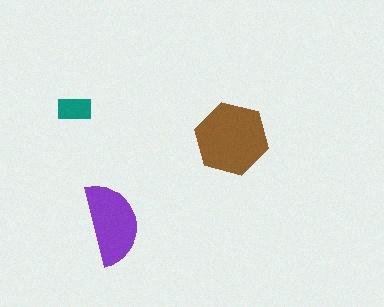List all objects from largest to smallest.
The brown hexagon, the purple semicircle, the teal rectangle.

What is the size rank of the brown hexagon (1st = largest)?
1st.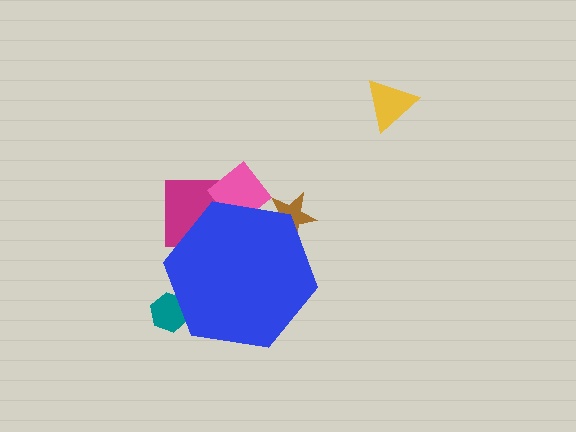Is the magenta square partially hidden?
Yes, the magenta square is partially hidden behind the blue hexagon.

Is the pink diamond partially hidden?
Yes, the pink diamond is partially hidden behind the blue hexagon.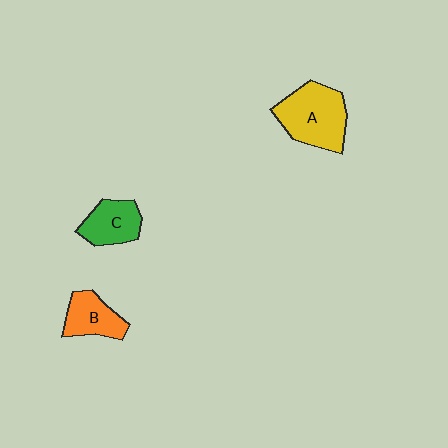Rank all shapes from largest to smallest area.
From largest to smallest: A (yellow), C (green), B (orange).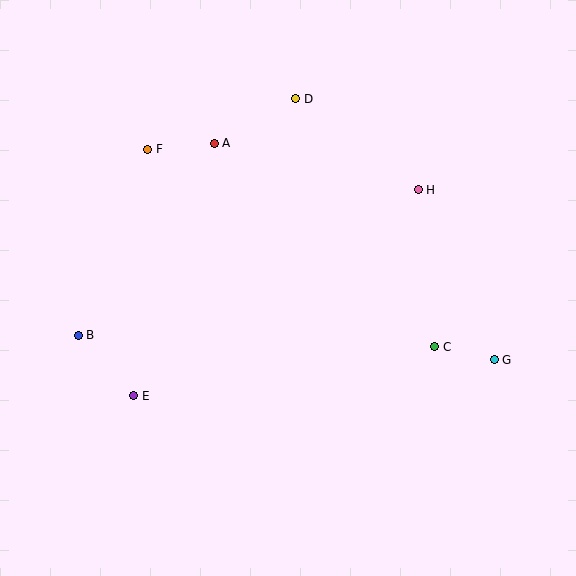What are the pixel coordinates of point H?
Point H is at (418, 190).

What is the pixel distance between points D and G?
The distance between D and G is 328 pixels.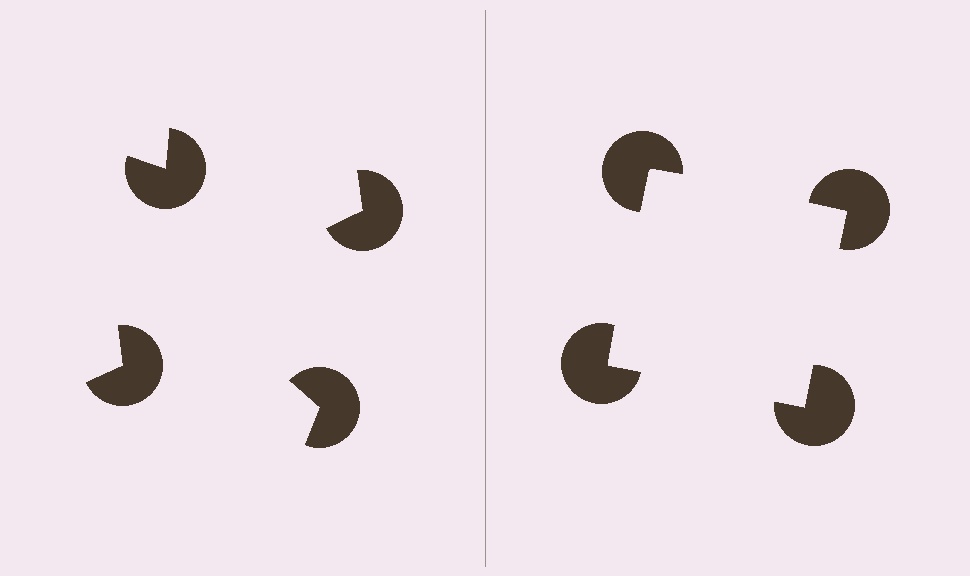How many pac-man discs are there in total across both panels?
8 — 4 on each side.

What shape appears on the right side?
An illusory square.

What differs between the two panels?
The pac-man discs are positioned identically on both sides; only the wedge orientations differ. On the right they align to a square; on the left they are misaligned.